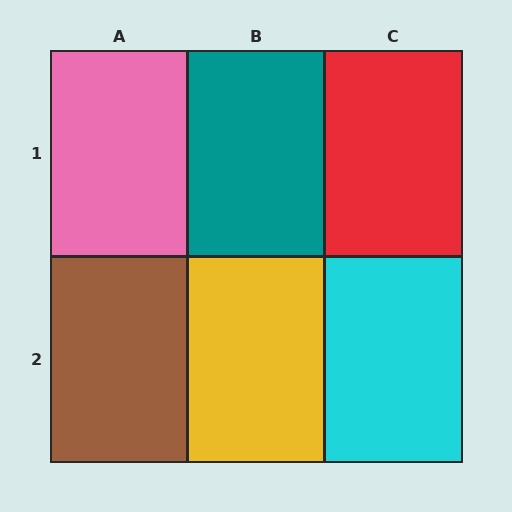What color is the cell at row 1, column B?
Teal.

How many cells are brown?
1 cell is brown.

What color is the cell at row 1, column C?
Red.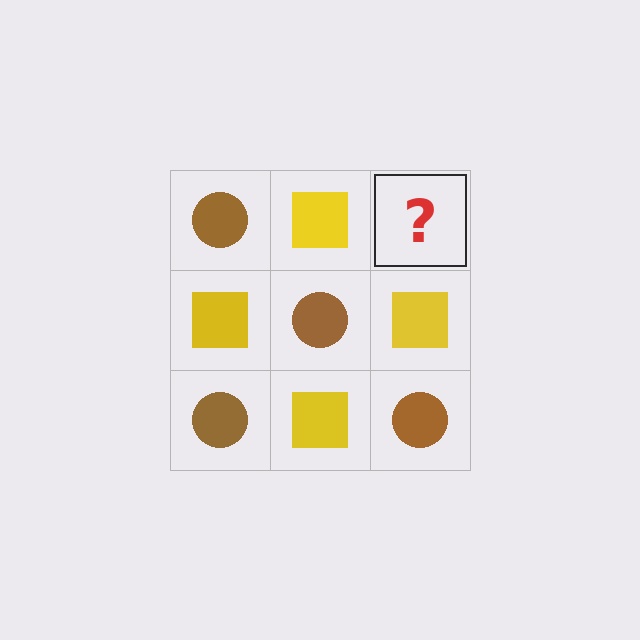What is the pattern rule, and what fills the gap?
The rule is that it alternates brown circle and yellow square in a checkerboard pattern. The gap should be filled with a brown circle.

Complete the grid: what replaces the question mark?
The question mark should be replaced with a brown circle.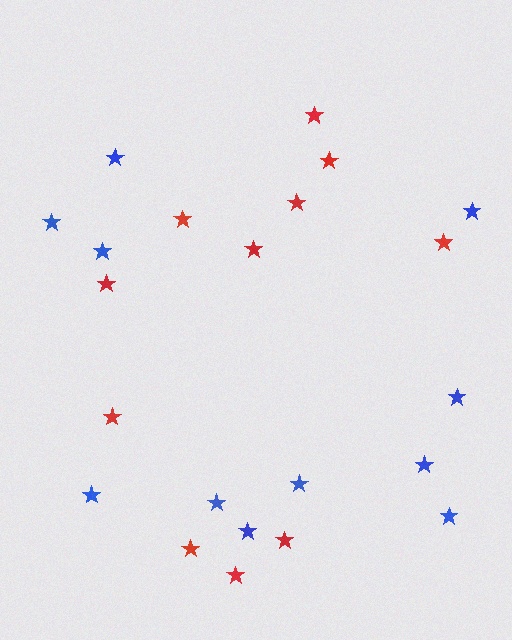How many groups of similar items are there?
There are 2 groups: one group of blue stars (11) and one group of red stars (11).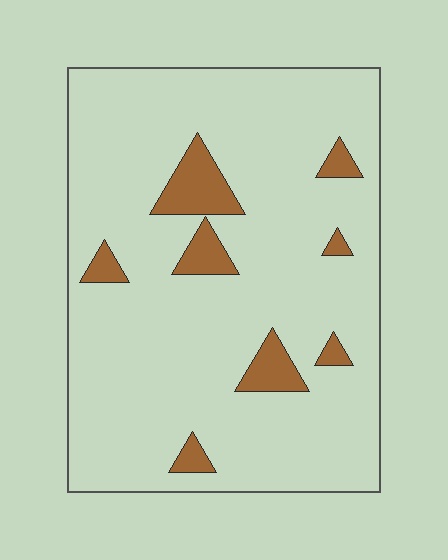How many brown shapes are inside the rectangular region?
8.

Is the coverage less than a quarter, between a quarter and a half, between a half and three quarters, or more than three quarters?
Less than a quarter.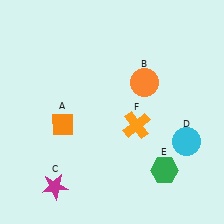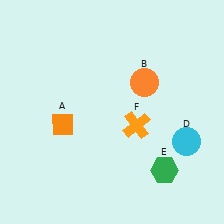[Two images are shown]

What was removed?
The magenta star (C) was removed in Image 2.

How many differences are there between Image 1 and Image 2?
There is 1 difference between the two images.